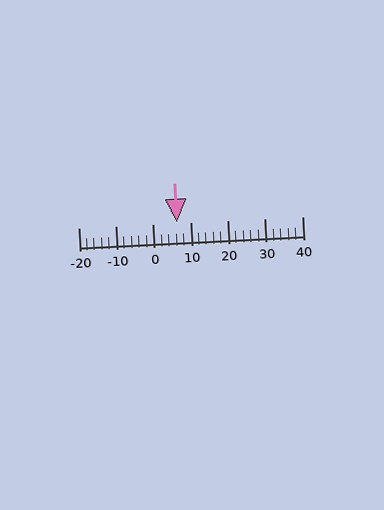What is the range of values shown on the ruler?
The ruler shows values from -20 to 40.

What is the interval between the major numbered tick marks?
The major tick marks are spaced 10 units apart.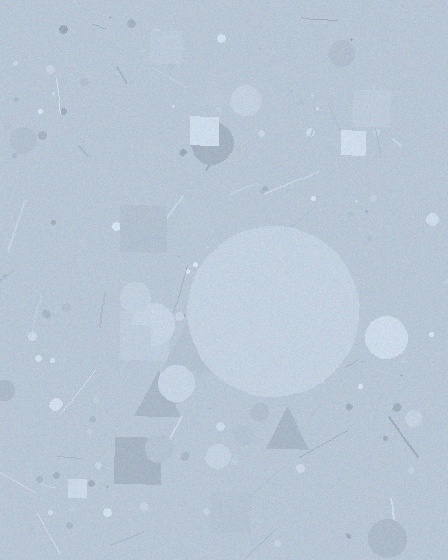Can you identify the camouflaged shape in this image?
The camouflaged shape is a circle.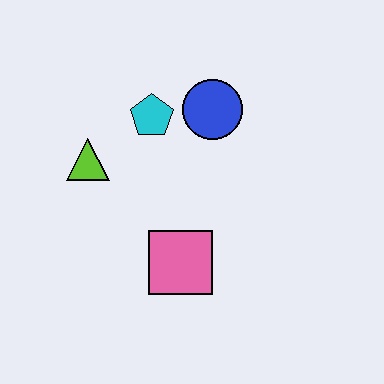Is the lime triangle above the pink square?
Yes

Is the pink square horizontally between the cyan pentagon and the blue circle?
Yes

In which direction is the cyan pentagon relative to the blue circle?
The cyan pentagon is to the left of the blue circle.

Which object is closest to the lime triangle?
The cyan pentagon is closest to the lime triangle.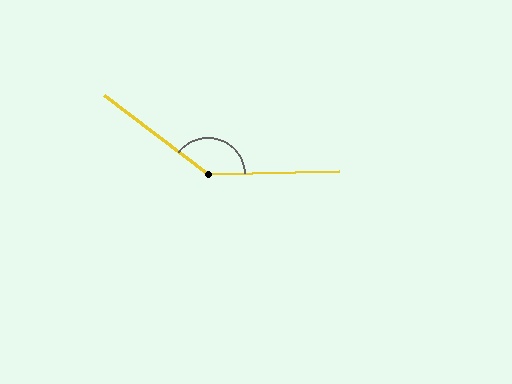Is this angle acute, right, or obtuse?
It is obtuse.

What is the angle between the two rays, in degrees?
Approximately 141 degrees.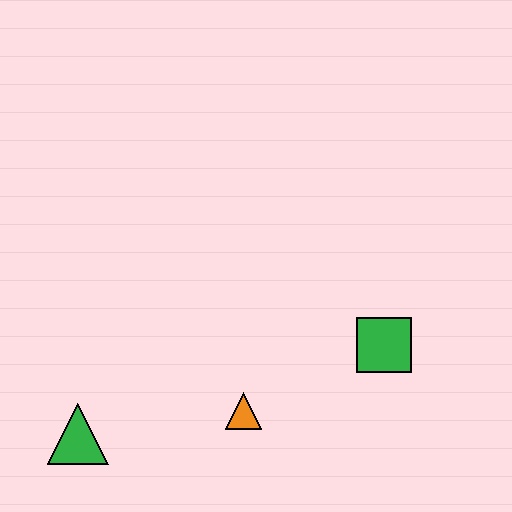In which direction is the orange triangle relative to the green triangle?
The orange triangle is to the right of the green triangle.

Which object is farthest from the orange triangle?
The green triangle is farthest from the orange triangle.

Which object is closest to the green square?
The orange triangle is closest to the green square.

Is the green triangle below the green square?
Yes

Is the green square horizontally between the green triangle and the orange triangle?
No